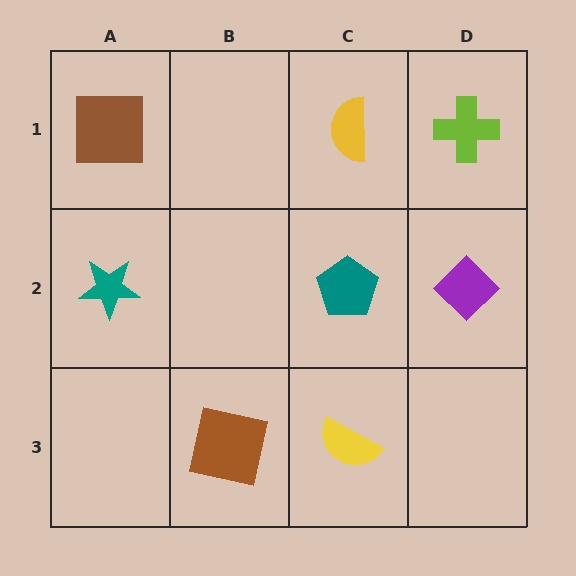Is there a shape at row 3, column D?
No, that cell is empty.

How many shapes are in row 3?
2 shapes.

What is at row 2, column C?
A teal pentagon.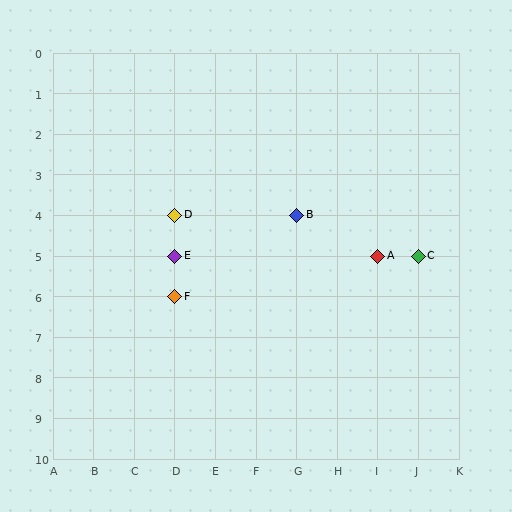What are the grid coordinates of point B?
Point B is at grid coordinates (G, 4).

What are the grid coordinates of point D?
Point D is at grid coordinates (D, 4).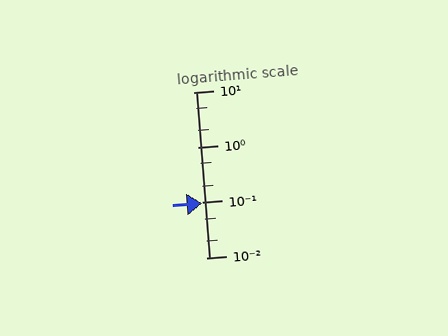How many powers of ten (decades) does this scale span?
The scale spans 3 decades, from 0.01 to 10.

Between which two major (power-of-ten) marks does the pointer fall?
The pointer is between 0.01 and 0.1.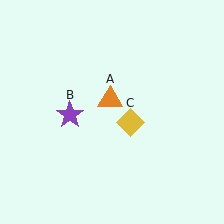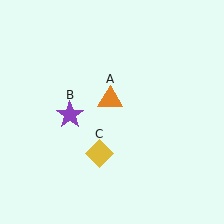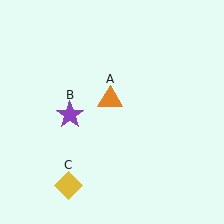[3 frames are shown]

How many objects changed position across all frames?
1 object changed position: yellow diamond (object C).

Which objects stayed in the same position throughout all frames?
Orange triangle (object A) and purple star (object B) remained stationary.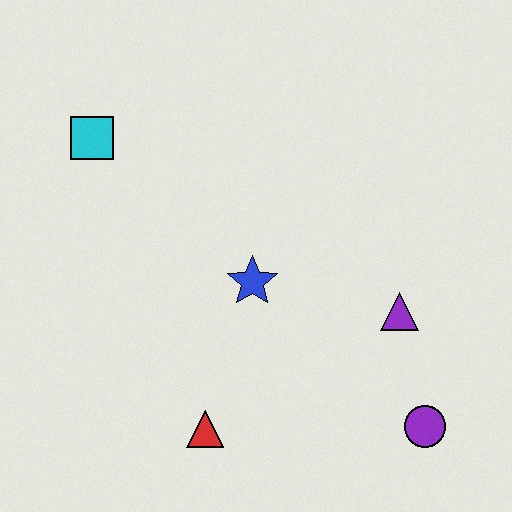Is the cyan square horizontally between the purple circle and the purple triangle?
No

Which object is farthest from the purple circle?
The cyan square is farthest from the purple circle.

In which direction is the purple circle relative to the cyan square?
The purple circle is to the right of the cyan square.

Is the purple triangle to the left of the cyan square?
No